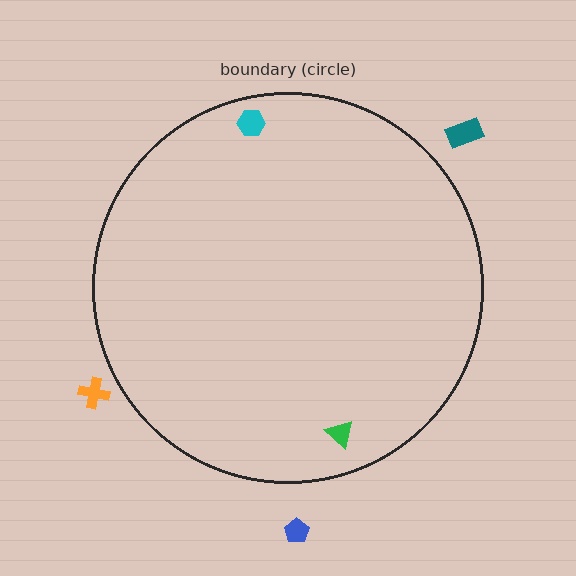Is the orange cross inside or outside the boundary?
Outside.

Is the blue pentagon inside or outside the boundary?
Outside.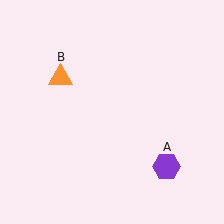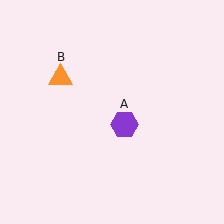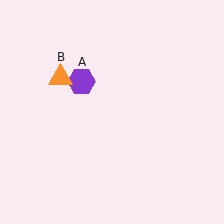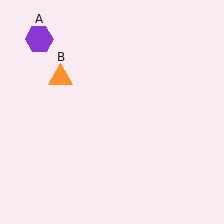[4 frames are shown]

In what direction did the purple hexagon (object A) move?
The purple hexagon (object A) moved up and to the left.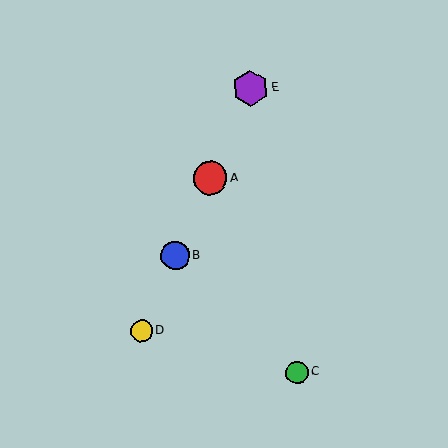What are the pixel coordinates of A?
Object A is at (210, 178).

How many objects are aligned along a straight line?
4 objects (A, B, D, E) are aligned along a straight line.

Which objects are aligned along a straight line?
Objects A, B, D, E are aligned along a straight line.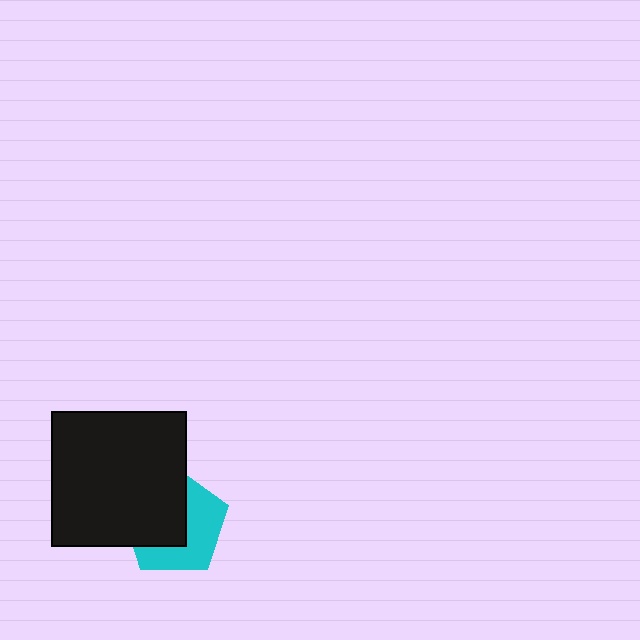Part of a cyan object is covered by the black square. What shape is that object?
It is a pentagon.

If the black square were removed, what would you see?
You would see the complete cyan pentagon.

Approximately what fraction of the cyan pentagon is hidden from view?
Roughly 52% of the cyan pentagon is hidden behind the black square.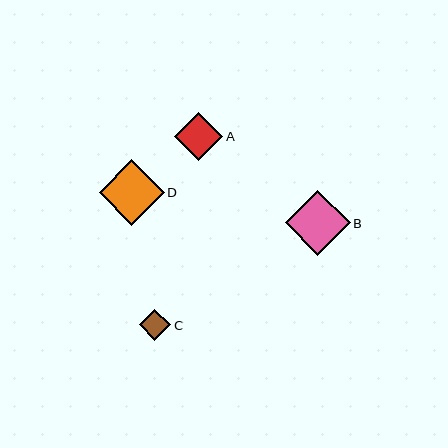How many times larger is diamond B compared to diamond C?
Diamond B is approximately 2.1 times the size of diamond C.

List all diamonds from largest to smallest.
From largest to smallest: D, B, A, C.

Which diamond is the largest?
Diamond D is the largest with a size of approximately 65 pixels.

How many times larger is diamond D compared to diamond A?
Diamond D is approximately 1.3 times the size of diamond A.